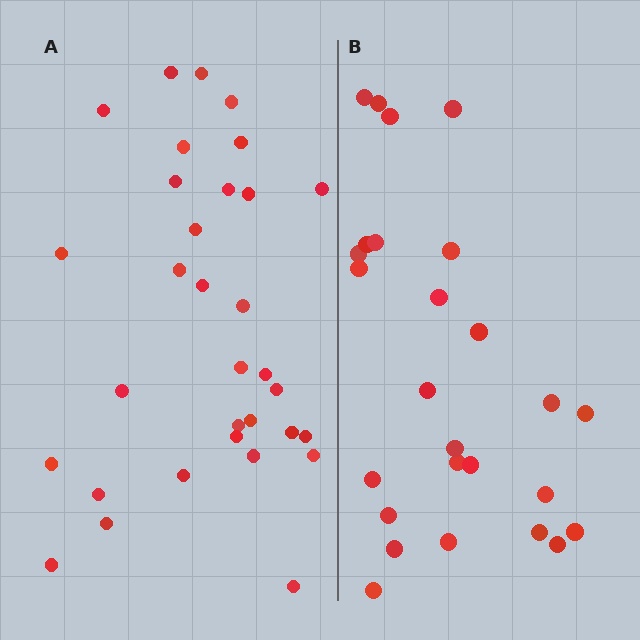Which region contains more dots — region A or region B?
Region A (the left region) has more dots.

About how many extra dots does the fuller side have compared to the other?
Region A has about 6 more dots than region B.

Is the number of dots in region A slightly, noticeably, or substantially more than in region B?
Region A has only slightly more — the two regions are fairly close. The ratio is roughly 1.2 to 1.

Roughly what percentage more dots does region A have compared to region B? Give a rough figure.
About 25% more.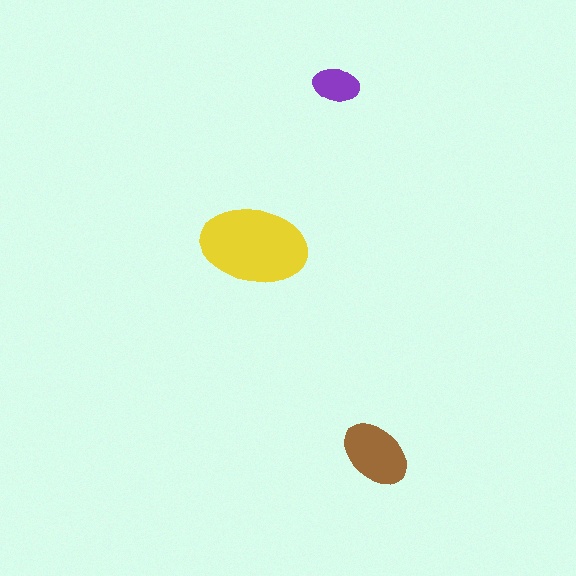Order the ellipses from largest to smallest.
the yellow one, the brown one, the purple one.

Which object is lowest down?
The brown ellipse is bottommost.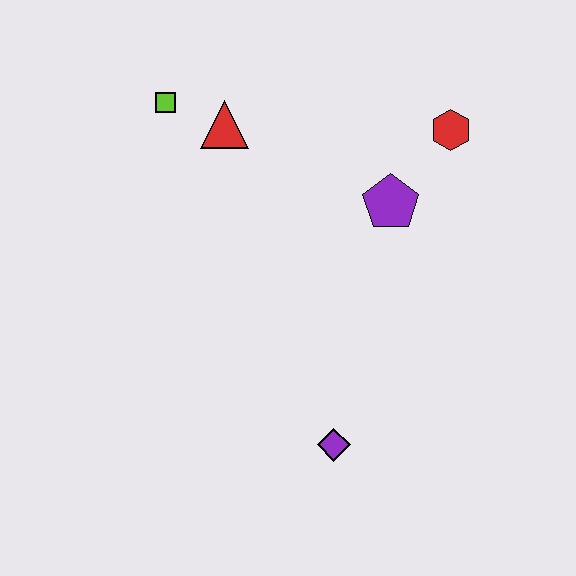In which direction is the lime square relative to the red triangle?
The lime square is to the left of the red triangle.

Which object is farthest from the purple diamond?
The lime square is farthest from the purple diamond.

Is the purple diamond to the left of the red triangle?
No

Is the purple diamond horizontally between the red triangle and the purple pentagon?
Yes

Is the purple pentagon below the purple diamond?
No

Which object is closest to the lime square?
The red triangle is closest to the lime square.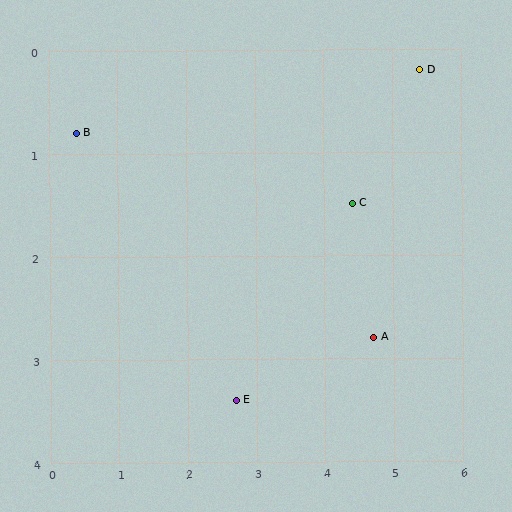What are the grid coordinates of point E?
Point E is at approximately (2.7, 3.4).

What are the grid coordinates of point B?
Point B is at approximately (0.4, 0.8).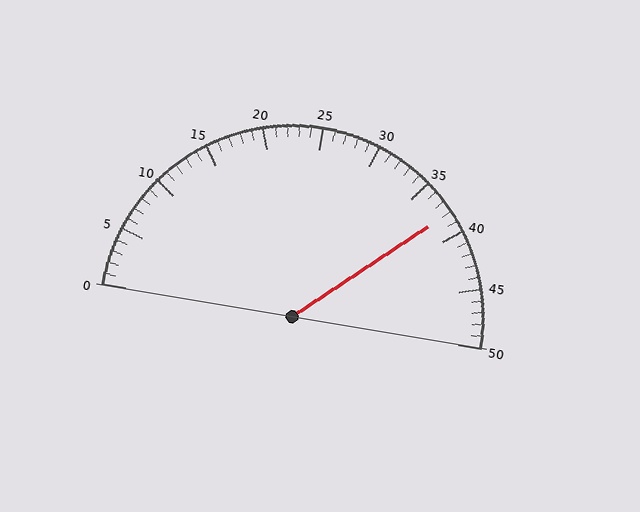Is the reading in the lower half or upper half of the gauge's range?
The reading is in the upper half of the range (0 to 50).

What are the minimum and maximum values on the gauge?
The gauge ranges from 0 to 50.